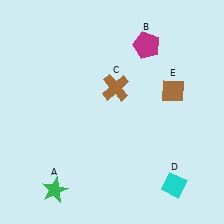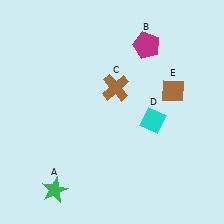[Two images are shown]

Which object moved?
The cyan diamond (D) moved up.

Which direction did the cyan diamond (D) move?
The cyan diamond (D) moved up.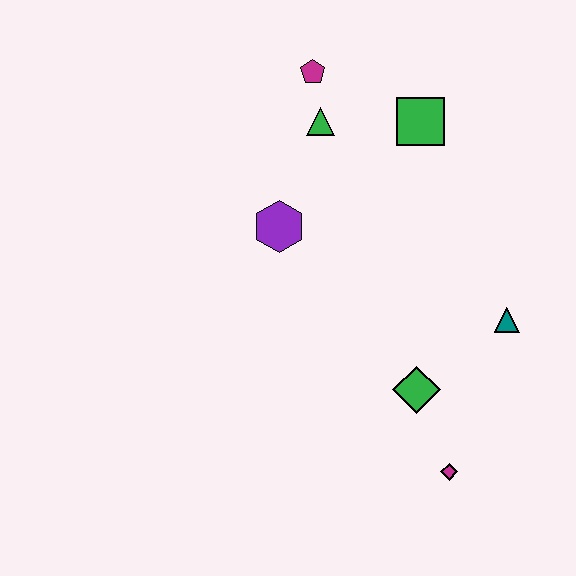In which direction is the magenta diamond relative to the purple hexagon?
The magenta diamond is below the purple hexagon.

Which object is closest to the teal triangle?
The green diamond is closest to the teal triangle.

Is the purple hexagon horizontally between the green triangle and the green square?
No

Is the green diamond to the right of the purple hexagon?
Yes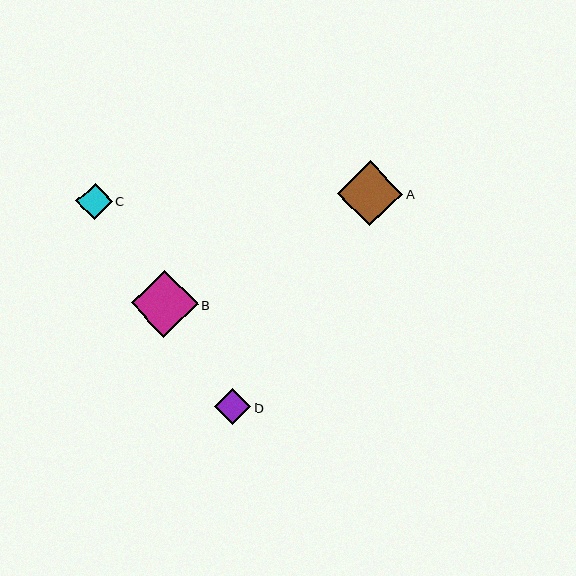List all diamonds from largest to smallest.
From largest to smallest: B, A, C, D.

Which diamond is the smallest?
Diamond D is the smallest with a size of approximately 36 pixels.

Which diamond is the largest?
Diamond B is the largest with a size of approximately 67 pixels.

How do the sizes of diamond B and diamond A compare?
Diamond B and diamond A are approximately the same size.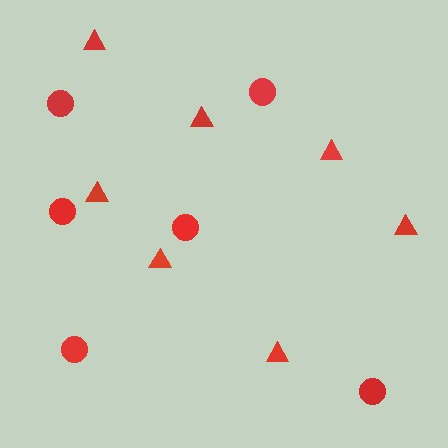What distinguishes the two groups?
There are 2 groups: one group of triangles (7) and one group of circles (6).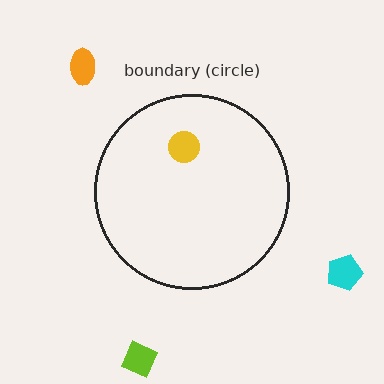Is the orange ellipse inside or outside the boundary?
Outside.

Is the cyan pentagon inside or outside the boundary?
Outside.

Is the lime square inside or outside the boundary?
Outside.